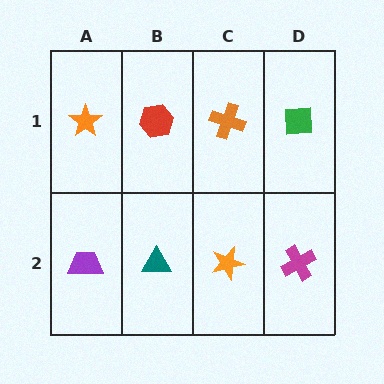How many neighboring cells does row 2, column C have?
3.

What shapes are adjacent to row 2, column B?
A red hexagon (row 1, column B), a purple trapezoid (row 2, column A), an orange star (row 2, column C).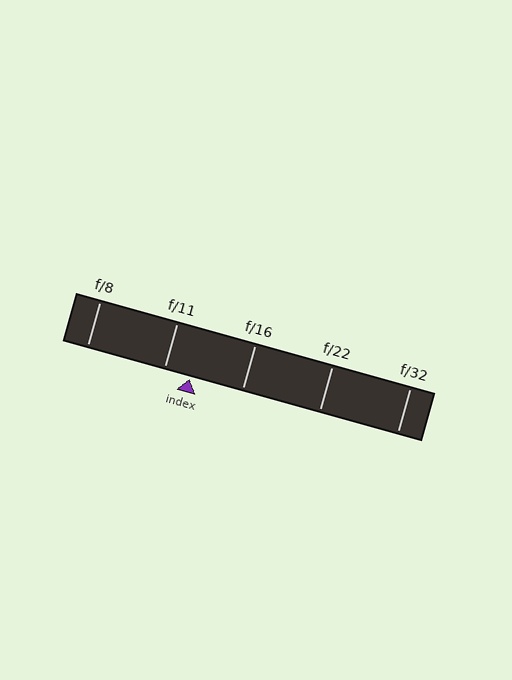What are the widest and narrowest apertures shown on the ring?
The widest aperture shown is f/8 and the narrowest is f/32.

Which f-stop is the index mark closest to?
The index mark is closest to f/11.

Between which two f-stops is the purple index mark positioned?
The index mark is between f/11 and f/16.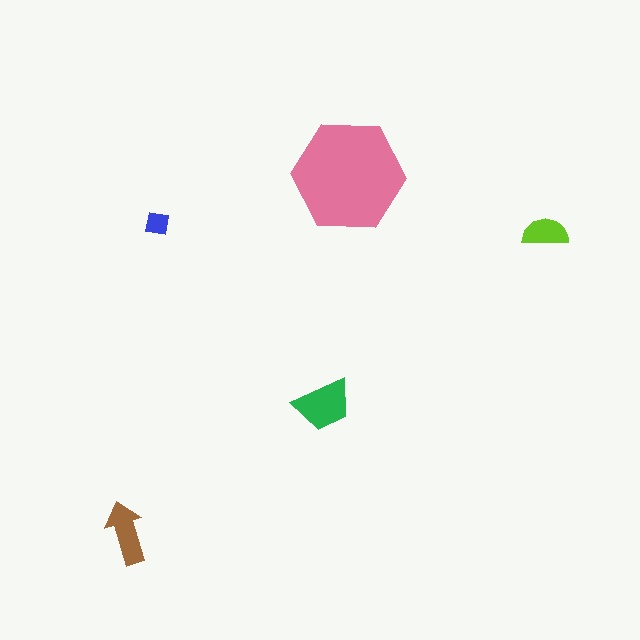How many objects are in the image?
There are 5 objects in the image.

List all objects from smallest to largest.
The blue square, the lime semicircle, the brown arrow, the green trapezoid, the pink hexagon.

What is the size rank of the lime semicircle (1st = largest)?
4th.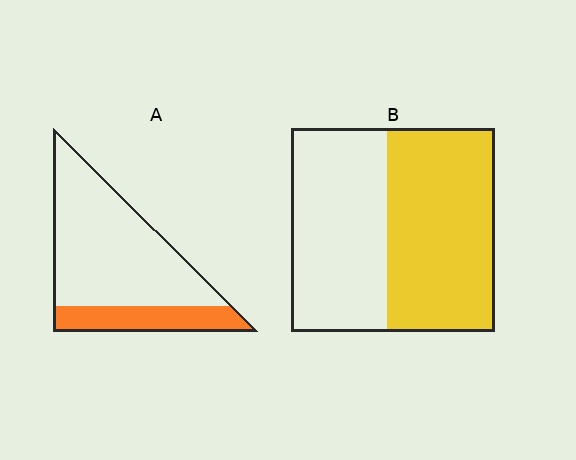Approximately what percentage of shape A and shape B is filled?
A is approximately 25% and B is approximately 55%.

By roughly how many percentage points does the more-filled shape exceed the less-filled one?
By roughly 30 percentage points (B over A).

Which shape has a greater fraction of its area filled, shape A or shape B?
Shape B.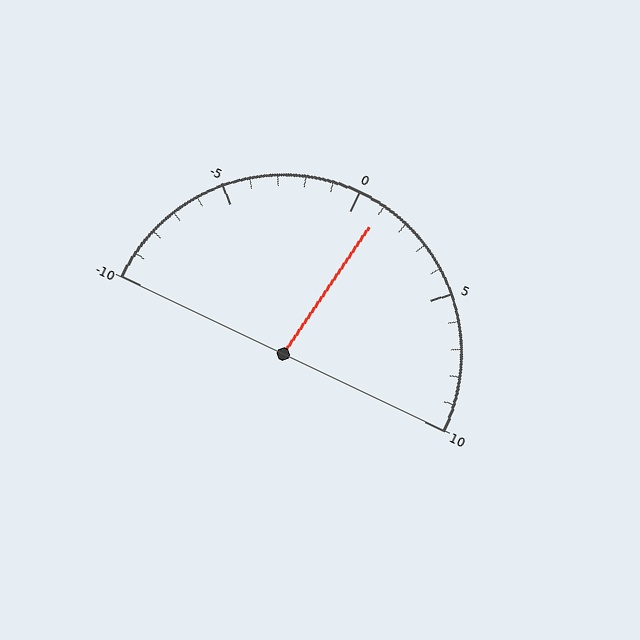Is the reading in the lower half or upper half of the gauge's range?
The reading is in the upper half of the range (-10 to 10).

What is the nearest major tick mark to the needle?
The nearest major tick mark is 0.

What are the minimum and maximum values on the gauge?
The gauge ranges from -10 to 10.